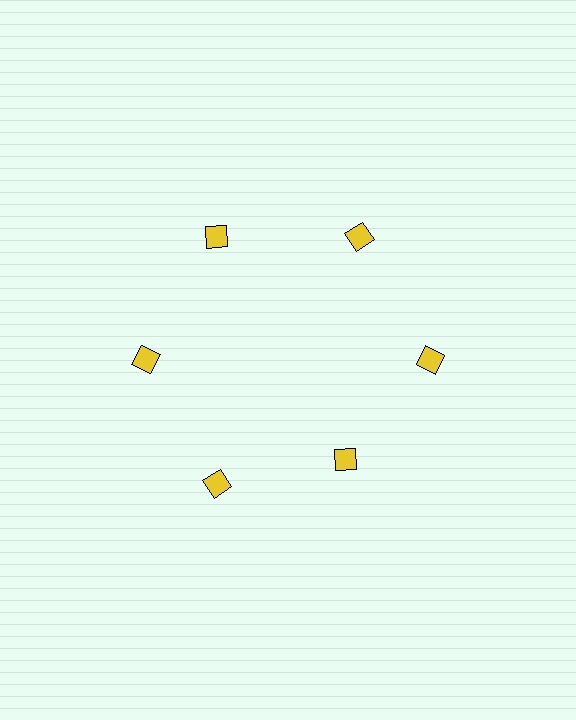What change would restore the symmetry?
The symmetry would be restored by moving it outward, back onto the ring so that all 6 squares sit at equal angles and equal distance from the center.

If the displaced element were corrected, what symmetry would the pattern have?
It would have 6-fold rotational symmetry — the pattern would map onto itself every 60 degrees.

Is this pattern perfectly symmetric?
No. The 6 yellow squares are arranged in a ring, but one element near the 5 o'clock position is pulled inward toward the center, breaking the 6-fold rotational symmetry.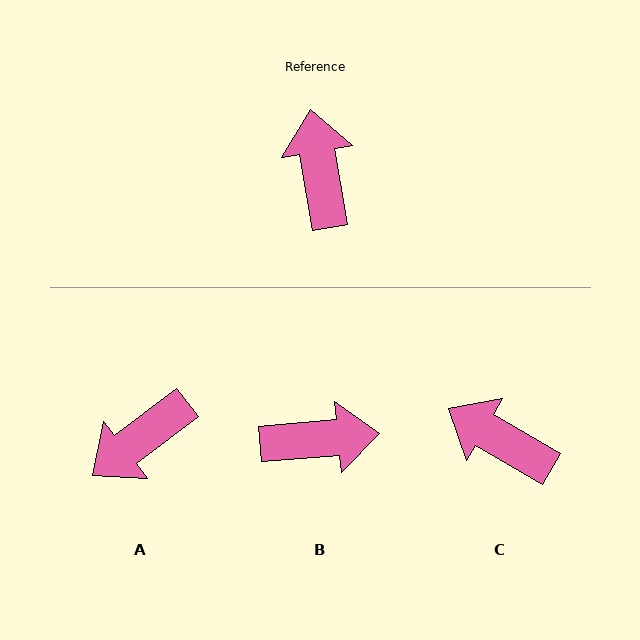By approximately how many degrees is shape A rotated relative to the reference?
Approximately 118 degrees counter-clockwise.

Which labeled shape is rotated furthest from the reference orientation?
A, about 118 degrees away.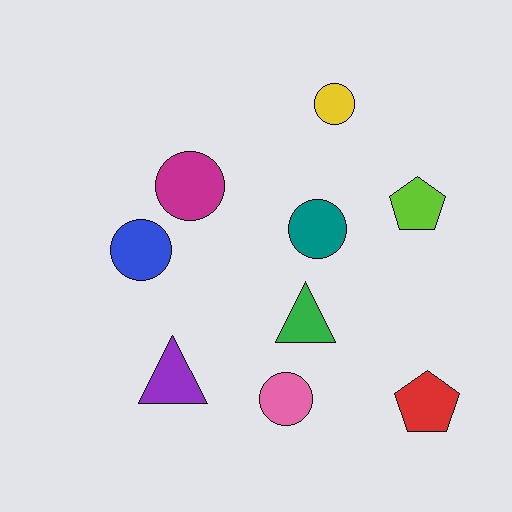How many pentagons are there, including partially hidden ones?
There are 2 pentagons.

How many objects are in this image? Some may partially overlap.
There are 9 objects.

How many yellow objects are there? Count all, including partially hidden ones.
There is 1 yellow object.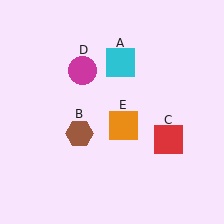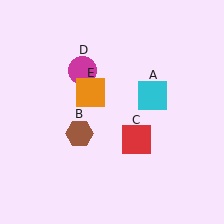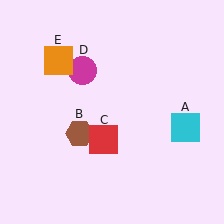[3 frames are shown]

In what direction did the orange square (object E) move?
The orange square (object E) moved up and to the left.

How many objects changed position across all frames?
3 objects changed position: cyan square (object A), red square (object C), orange square (object E).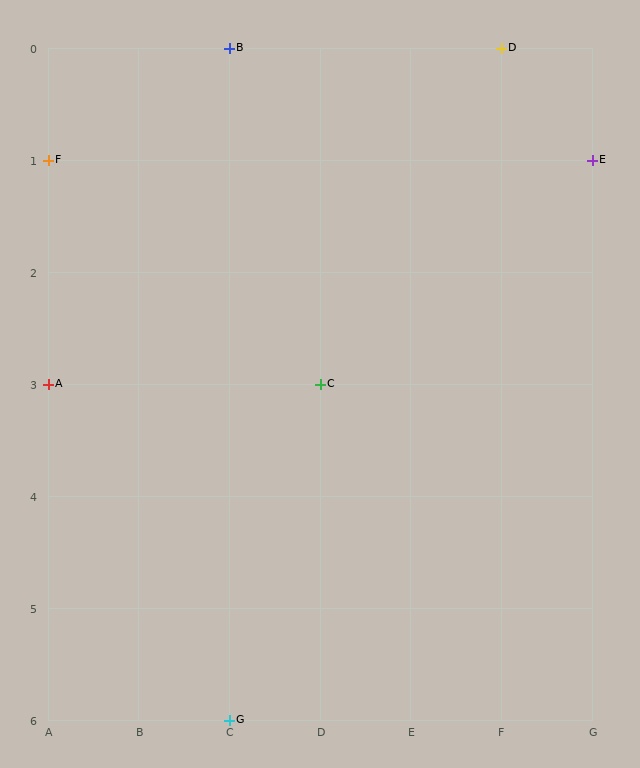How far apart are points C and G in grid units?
Points C and G are 1 column and 3 rows apart (about 3.2 grid units diagonally).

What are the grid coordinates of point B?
Point B is at grid coordinates (C, 0).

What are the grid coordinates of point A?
Point A is at grid coordinates (A, 3).